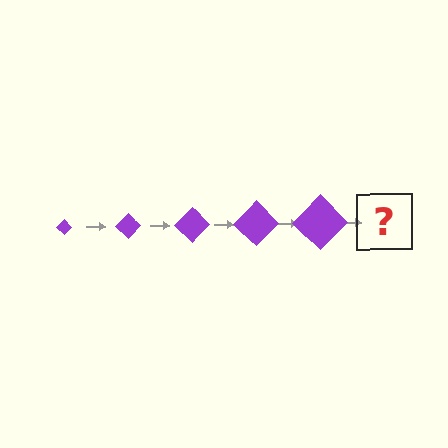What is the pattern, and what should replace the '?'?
The pattern is that the diamond gets progressively larger each step. The '?' should be a purple diamond, larger than the previous one.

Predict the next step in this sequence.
The next step is a purple diamond, larger than the previous one.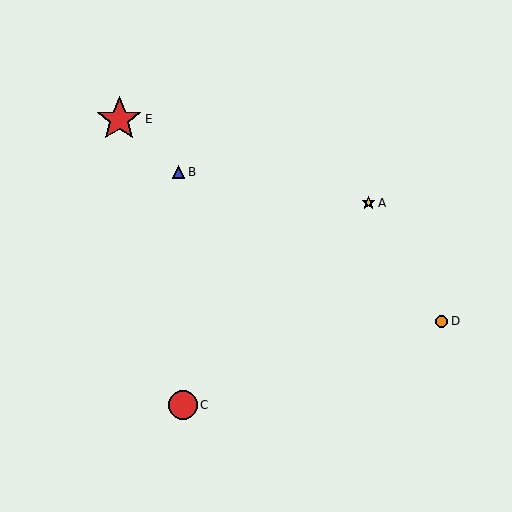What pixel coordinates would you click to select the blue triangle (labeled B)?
Click at (179, 172) to select the blue triangle B.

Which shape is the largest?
The red star (labeled E) is the largest.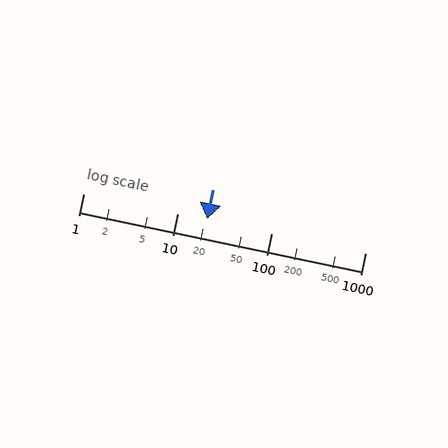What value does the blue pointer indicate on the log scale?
The pointer indicates approximately 21.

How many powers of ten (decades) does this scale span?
The scale spans 3 decades, from 1 to 1000.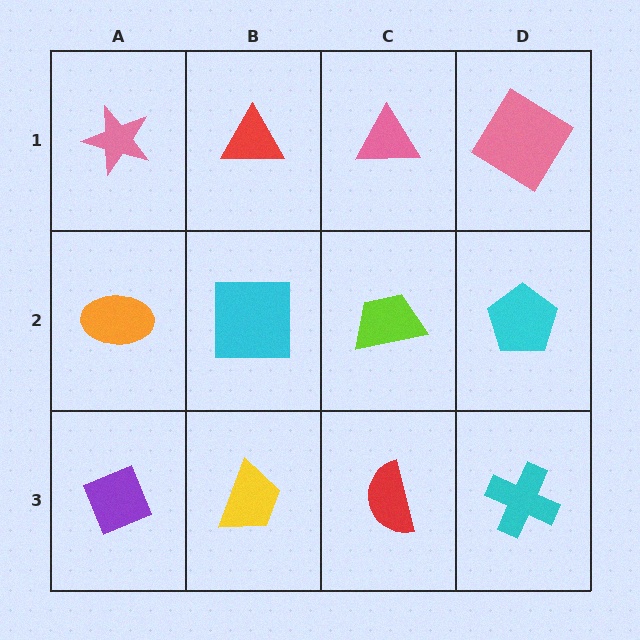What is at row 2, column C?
A lime trapezoid.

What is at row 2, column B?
A cyan square.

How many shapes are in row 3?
4 shapes.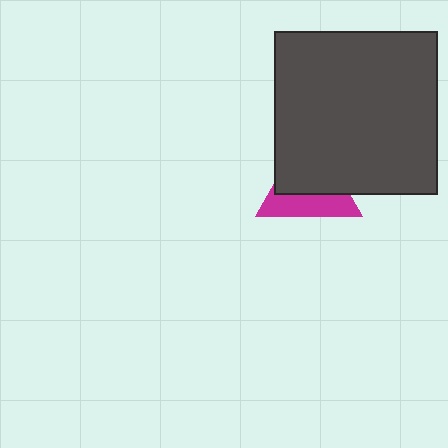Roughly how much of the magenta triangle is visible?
A small part of it is visible (roughly 42%).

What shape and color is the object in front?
The object in front is a dark gray square.